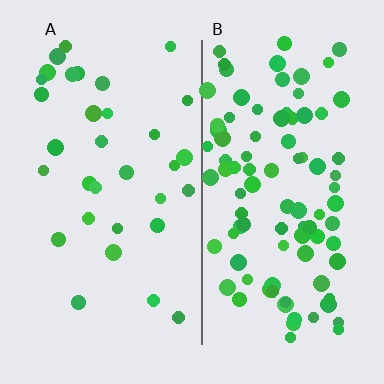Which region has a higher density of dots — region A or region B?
B (the right).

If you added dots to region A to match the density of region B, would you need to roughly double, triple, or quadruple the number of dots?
Approximately triple.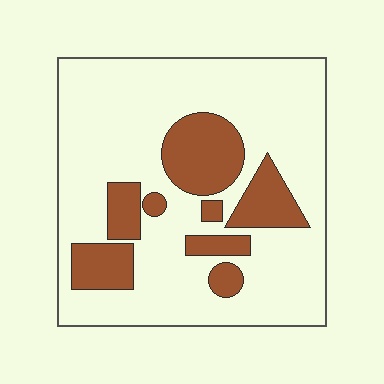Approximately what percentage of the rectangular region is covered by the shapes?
Approximately 25%.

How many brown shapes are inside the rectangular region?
8.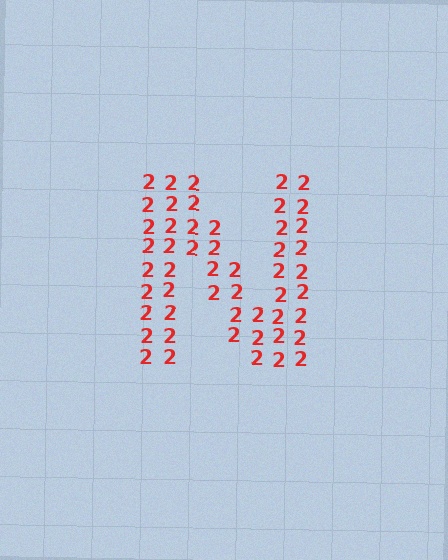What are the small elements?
The small elements are digit 2's.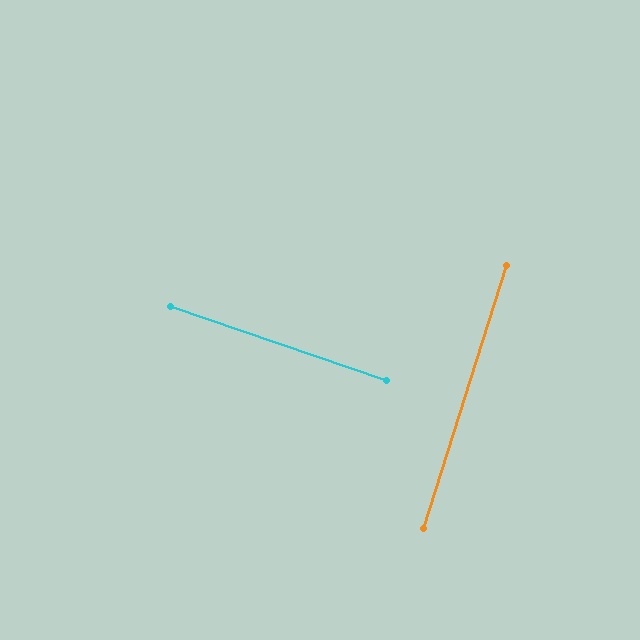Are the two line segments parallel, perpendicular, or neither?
Perpendicular — they meet at approximately 88°.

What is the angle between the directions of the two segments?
Approximately 88 degrees.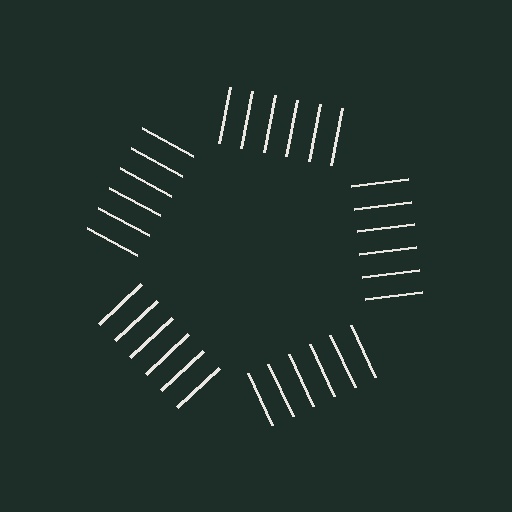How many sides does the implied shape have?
5 sides — the line-ends trace a pentagon.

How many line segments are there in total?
30 — 6 along each of the 5 edges.